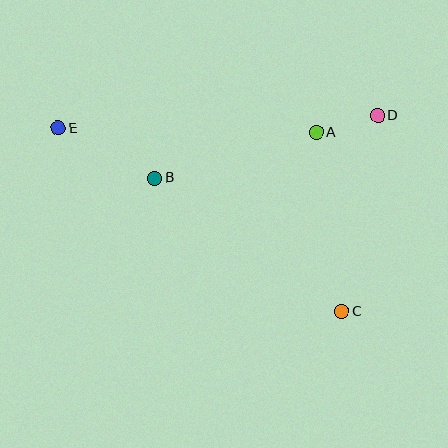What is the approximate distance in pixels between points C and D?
The distance between C and D is approximately 199 pixels.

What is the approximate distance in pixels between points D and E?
The distance between D and E is approximately 319 pixels.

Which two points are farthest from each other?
Points C and E are farthest from each other.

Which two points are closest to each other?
Points A and D are closest to each other.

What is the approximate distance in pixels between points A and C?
The distance between A and C is approximately 181 pixels.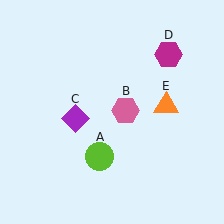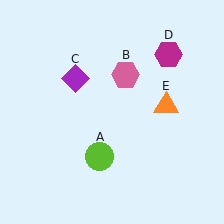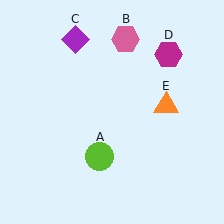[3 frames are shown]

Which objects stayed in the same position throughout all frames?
Lime circle (object A) and magenta hexagon (object D) and orange triangle (object E) remained stationary.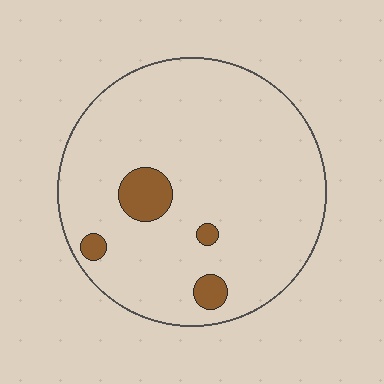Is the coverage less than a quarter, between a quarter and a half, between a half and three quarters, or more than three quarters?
Less than a quarter.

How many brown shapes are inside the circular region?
4.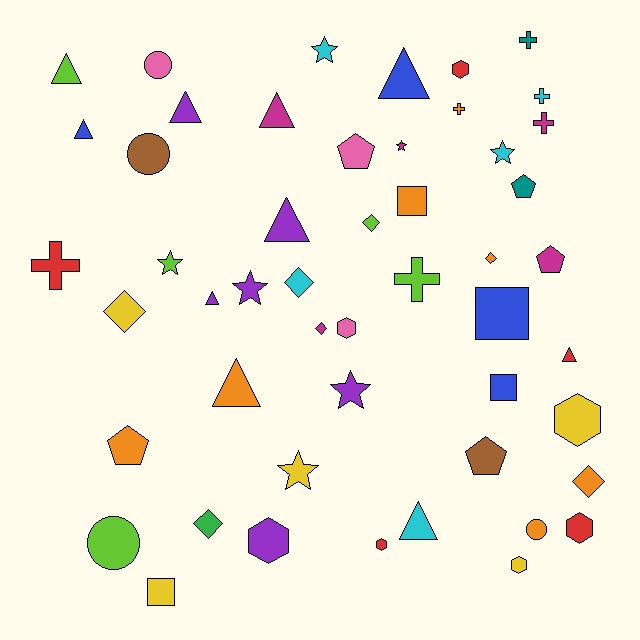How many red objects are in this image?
There are 5 red objects.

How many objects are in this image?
There are 50 objects.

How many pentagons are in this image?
There are 5 pentagons.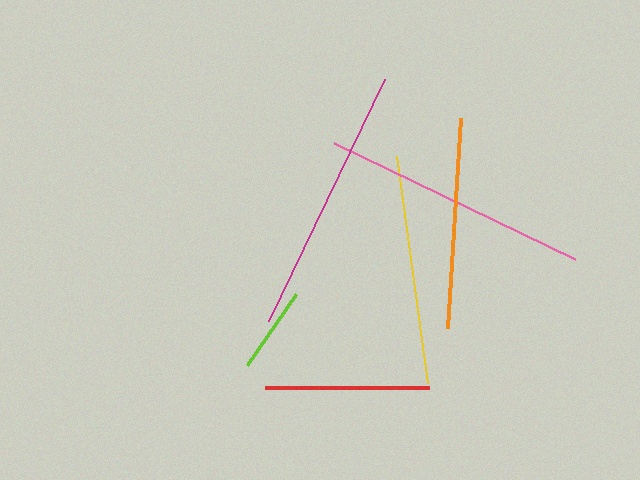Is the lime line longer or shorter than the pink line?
The pink line is longer than the lime line.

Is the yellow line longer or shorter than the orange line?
The yellow line is longer than the orange line.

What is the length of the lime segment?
The lime segment is approximately 86 pixels long.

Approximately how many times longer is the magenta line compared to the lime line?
The magenta line is approximately 3.1 times the length of the lime line.